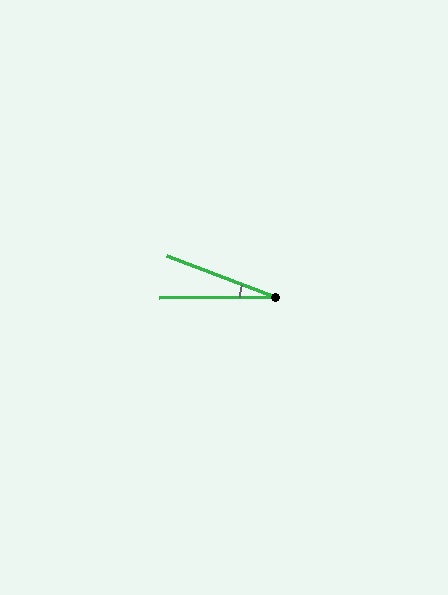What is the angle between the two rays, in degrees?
Approximately 21 degrees.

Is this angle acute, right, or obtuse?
It is acute.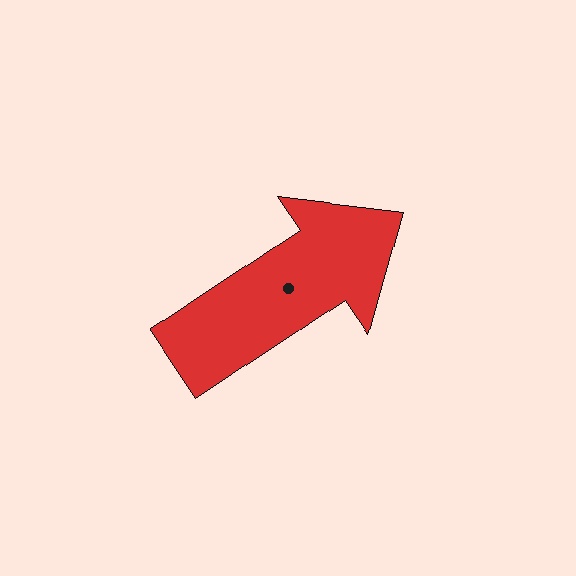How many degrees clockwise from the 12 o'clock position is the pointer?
Approximately 56 degrees.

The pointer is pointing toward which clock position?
Roughly 2 o'clock.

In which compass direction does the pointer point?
Northeast.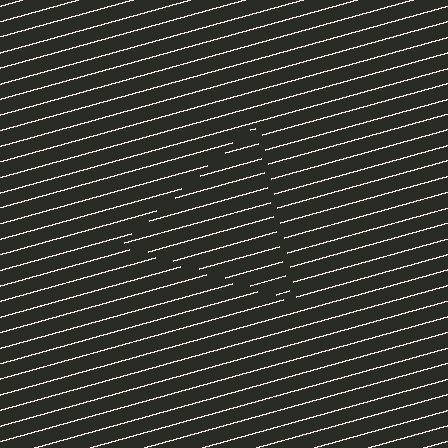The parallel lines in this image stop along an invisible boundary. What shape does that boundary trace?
An illusory triangle. The interior of the shape contains the same grating, shifted by half a period — the contour is defined by the phase discontinuity where line-ends from the inner and outer gratings abut.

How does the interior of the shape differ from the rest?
The interior of the shape contains the same grating, shifted by half a period — the contour is defined by the phase discontinuity where line-ends from the inner and outer gratings abut.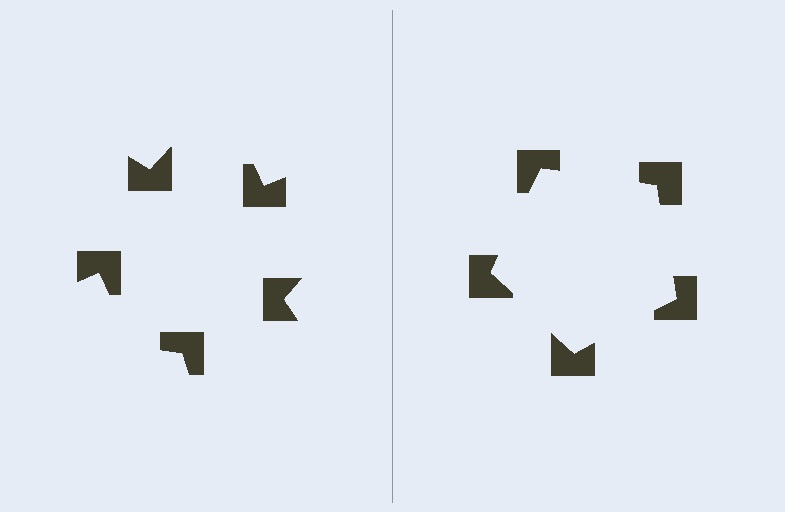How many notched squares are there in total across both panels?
10 — 5 on each side.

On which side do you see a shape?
An illusory pentagon appears on the right side. On the left side the wedge cuts are rotated, so no coherent shape forms.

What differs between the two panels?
The notched squares are positioned identically on both sides; only the wedge orientations differ. On the right they align to a pentagon; on the left they are misaligned.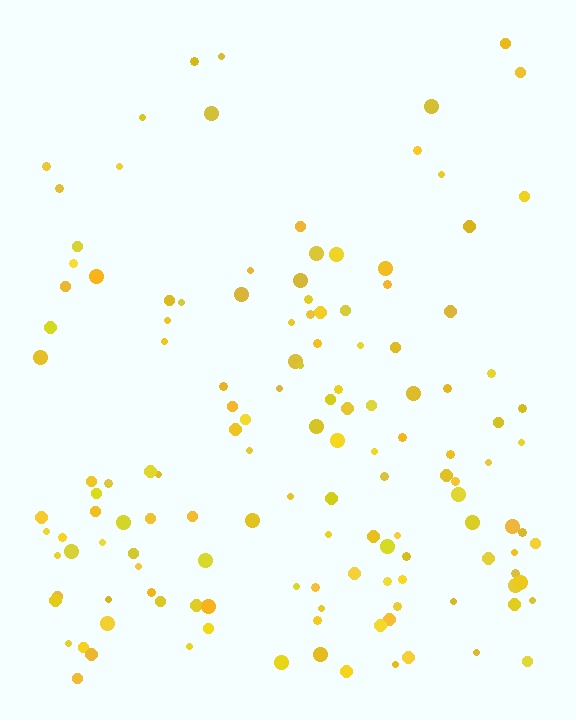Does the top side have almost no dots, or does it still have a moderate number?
Still a moderate number, just noticeably fewer than the bottom.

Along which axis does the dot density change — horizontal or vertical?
Vertical.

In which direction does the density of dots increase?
From top to bottom, with the bottom side densest.